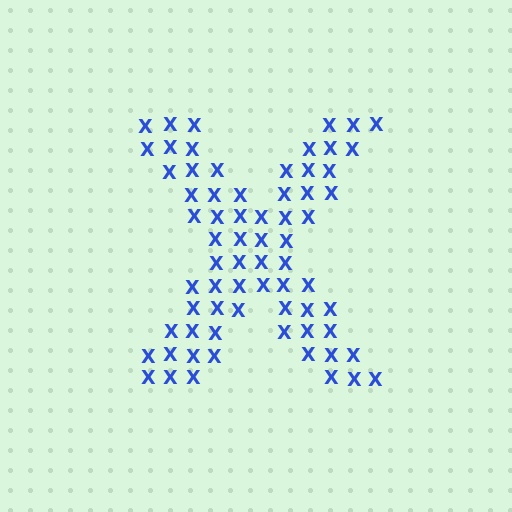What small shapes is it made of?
It is made of small letter X's.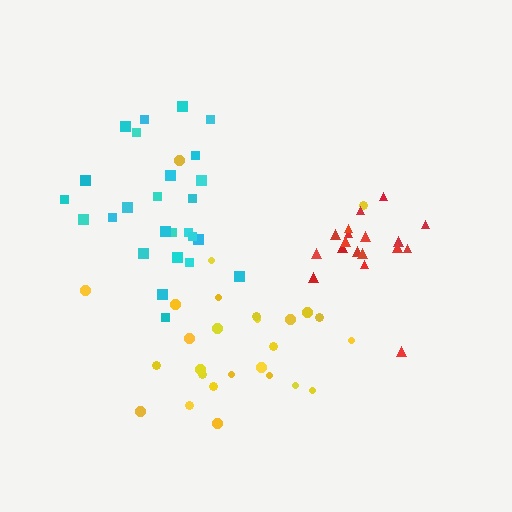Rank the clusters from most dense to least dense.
red, yellow, cyan.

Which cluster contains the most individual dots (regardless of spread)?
Yellow (27).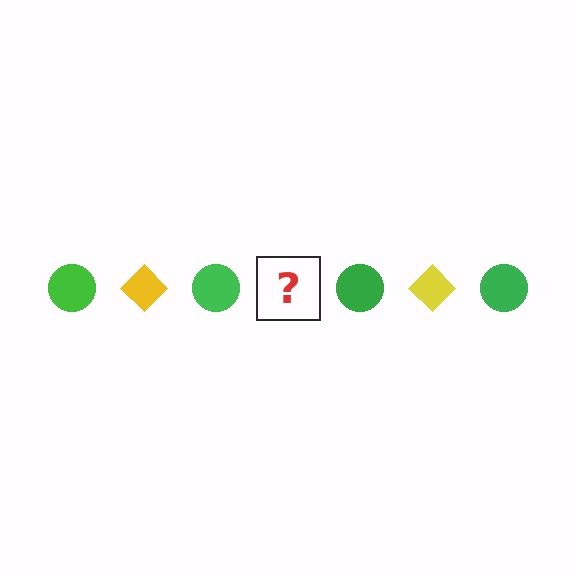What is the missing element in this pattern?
The missing element is a yellow diamond.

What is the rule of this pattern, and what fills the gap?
The rule is that the pattern alternates between green circle and yellow diamond. The gap should be filled with a yellow diamond.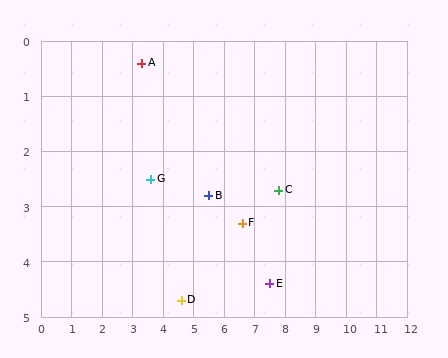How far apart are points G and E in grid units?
Points G and E are about 4.3 grid units apart.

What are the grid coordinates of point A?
Point A is at approximately (3.3, 0.4).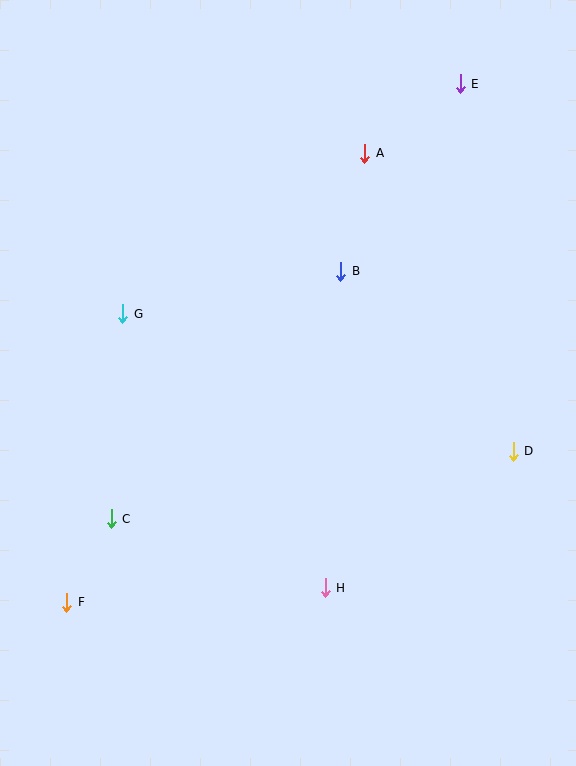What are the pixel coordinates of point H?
Point H is at (325, 588).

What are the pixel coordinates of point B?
Point B is at (341, 271).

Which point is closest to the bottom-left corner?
Point F is closest to the bottom-left corner.